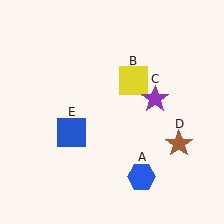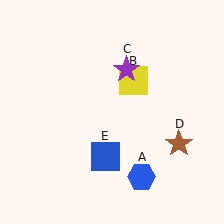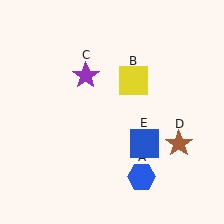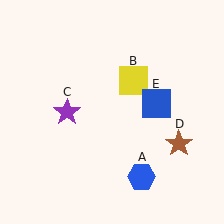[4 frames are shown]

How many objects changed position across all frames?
2 objects changed position: purple star (object C), blue square (object E).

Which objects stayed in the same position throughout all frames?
Blue hexagon (object A) and yellow square (object B) and brown star (object D) remained stationary.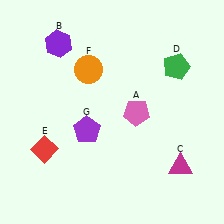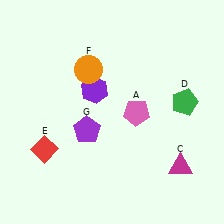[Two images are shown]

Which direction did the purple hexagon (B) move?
The purple hexagon (B) moved down.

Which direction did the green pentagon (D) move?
The green pentagon (D) moved down.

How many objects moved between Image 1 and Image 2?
2 objects moved between the two images.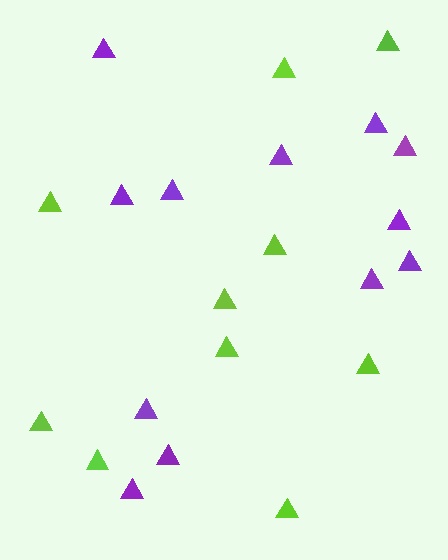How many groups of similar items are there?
There are 2 groups: one group of lime triangles (10) and one group of purple triangles (12).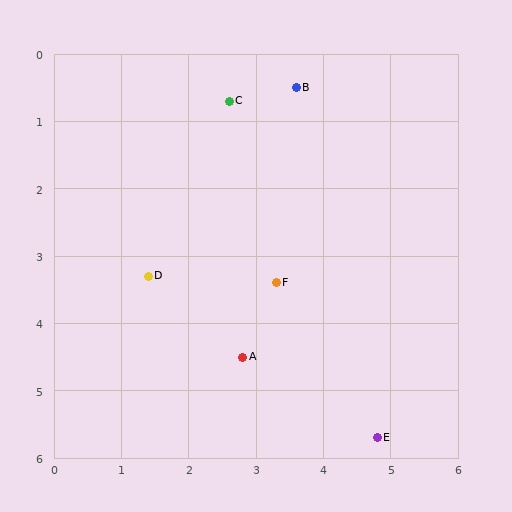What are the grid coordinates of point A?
Point A is at approximately (2.8, 4.5).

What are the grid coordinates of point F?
Point F is at approximately (3.3, 3.4).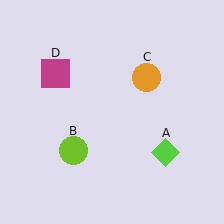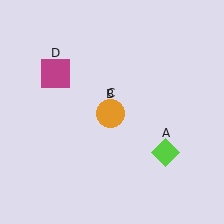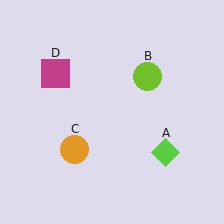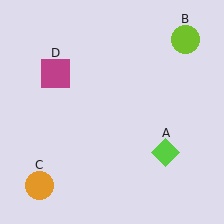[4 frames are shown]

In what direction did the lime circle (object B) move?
The lime circle (object B) moved up and to the right.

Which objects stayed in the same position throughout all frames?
Lime diamond (object A) and magenta square (object D) remained stationary.